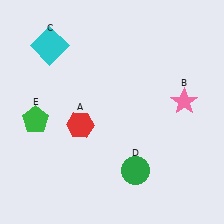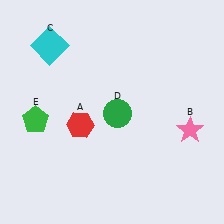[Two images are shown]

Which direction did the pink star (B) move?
The pink star (B) moved down.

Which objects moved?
The objects that moved are: the pink star (B), the green circle (D).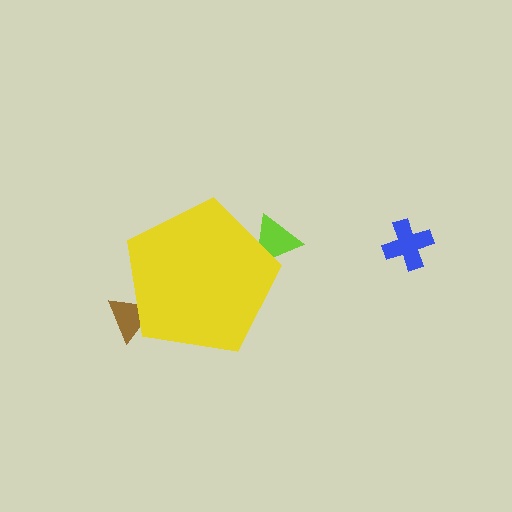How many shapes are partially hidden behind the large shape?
2 shapes are partially hidden.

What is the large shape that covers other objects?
A yellow pentagon.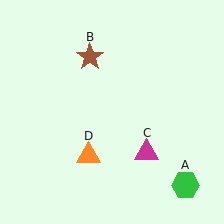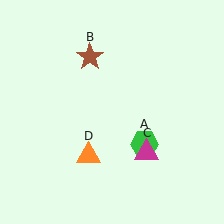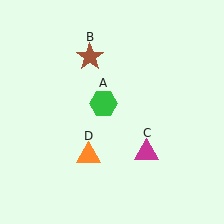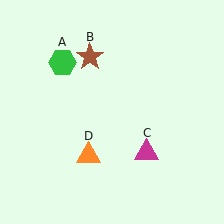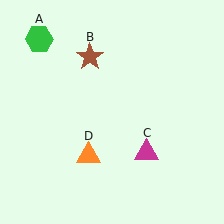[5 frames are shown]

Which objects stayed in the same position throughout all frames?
Brown star (object B) and magenta triangle (object C) and orange triangle (object D) remained stationary.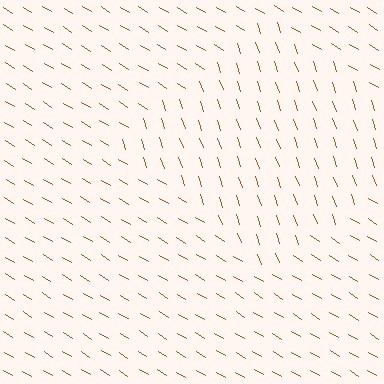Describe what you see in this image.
The image is filled with small brown line segments. A diamond region in the image has lines oriented differently from the surrounding lines, creating a visible texture boundary.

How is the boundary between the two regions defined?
The boundary is defined purely by a change in line orientation (approximately 39 degrees difference). All lines are the same color and thickness.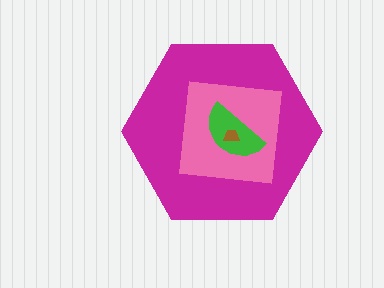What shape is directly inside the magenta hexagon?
The pink square.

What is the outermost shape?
The magenta hexagon.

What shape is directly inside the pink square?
The green semicircle.